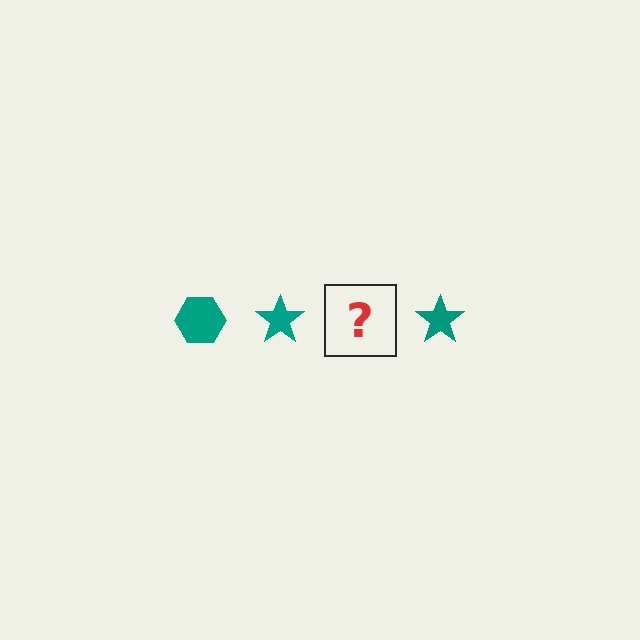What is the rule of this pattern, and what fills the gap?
The rule is that the pattern cycles through hexagon, star shapes in teal. The gap should be filled with a teal hexagon.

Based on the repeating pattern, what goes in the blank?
The blank should be a teal hexagon.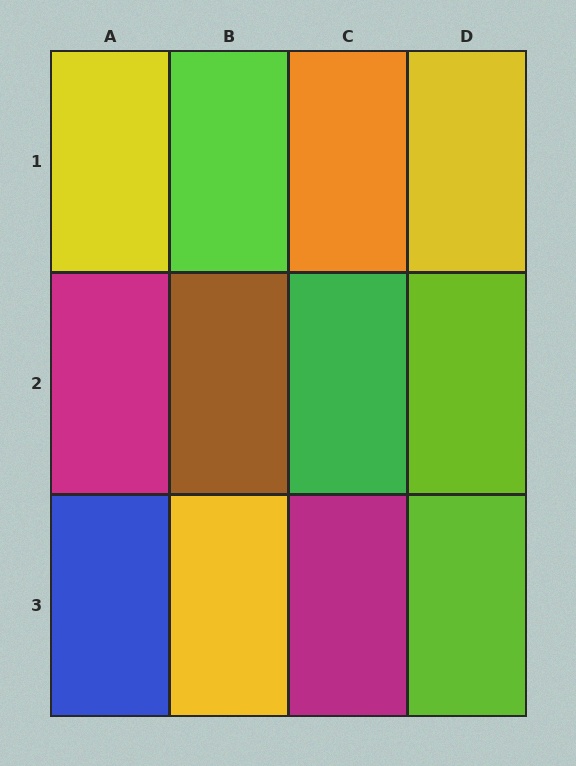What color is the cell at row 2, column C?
Green.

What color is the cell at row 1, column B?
Lime.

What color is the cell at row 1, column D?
Yellow.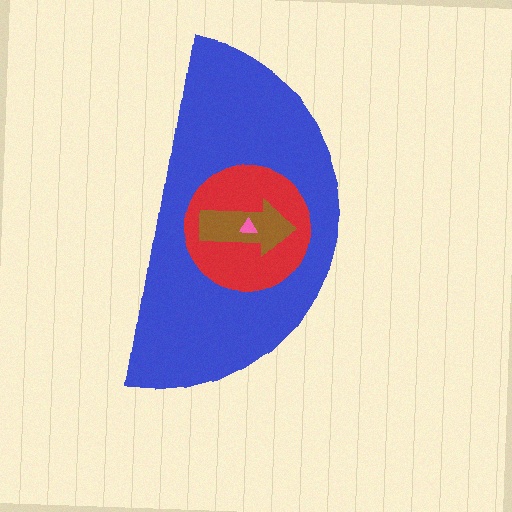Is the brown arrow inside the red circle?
Yes.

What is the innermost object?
The pink triangle.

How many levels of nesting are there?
4.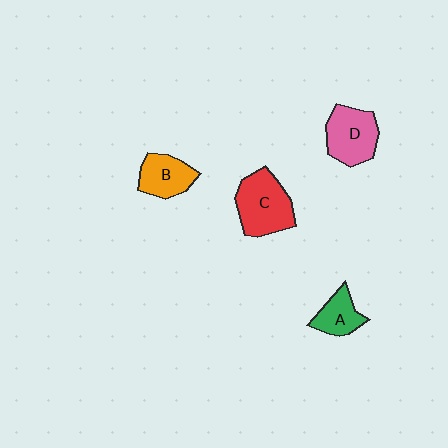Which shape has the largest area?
Shape C (red).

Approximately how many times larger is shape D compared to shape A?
Approximately 1.6 times.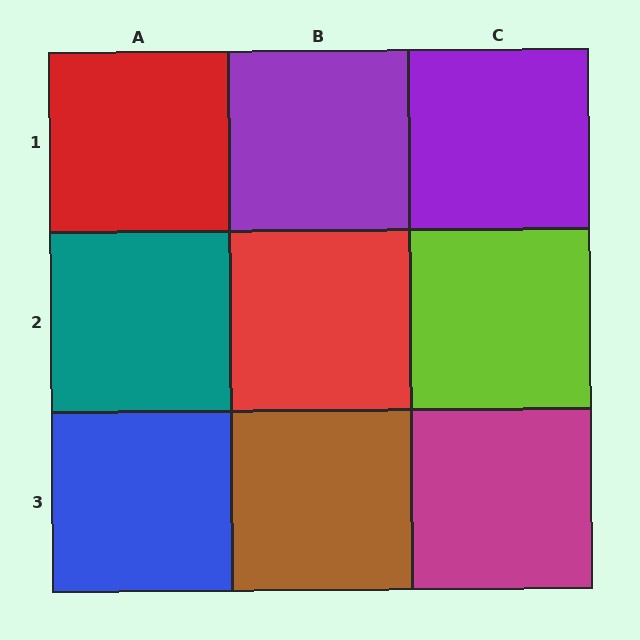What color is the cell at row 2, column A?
Teal.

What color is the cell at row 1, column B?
Purple.